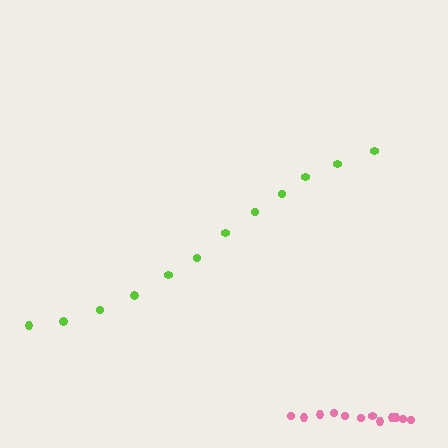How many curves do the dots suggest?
There are 2 distinct paths.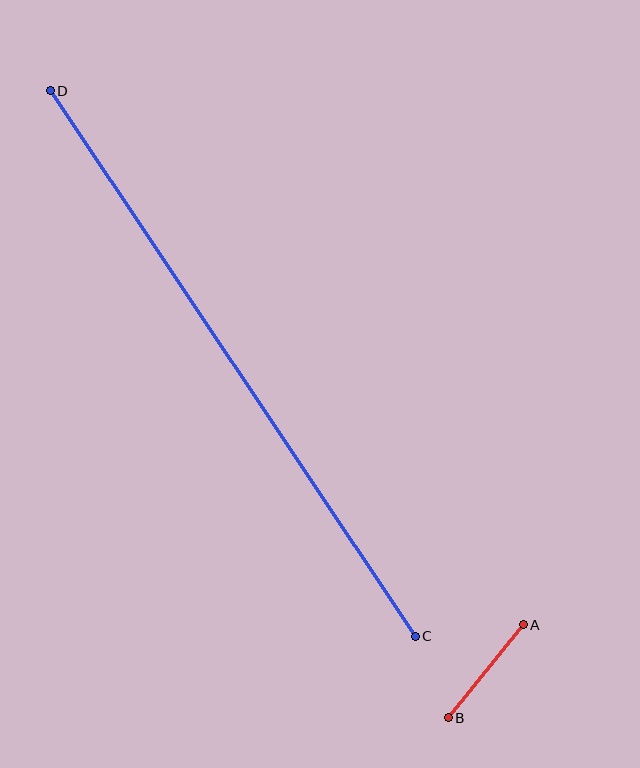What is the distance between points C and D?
The distance is approximately 657 pixels.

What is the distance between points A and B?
The distance is approximately 119 pixels.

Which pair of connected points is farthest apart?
Points C and D are farthest apart.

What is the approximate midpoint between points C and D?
The midpoint is at approximately (233, 363) pixels.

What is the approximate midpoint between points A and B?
The midpoint is at approximately (486, 671) pixels.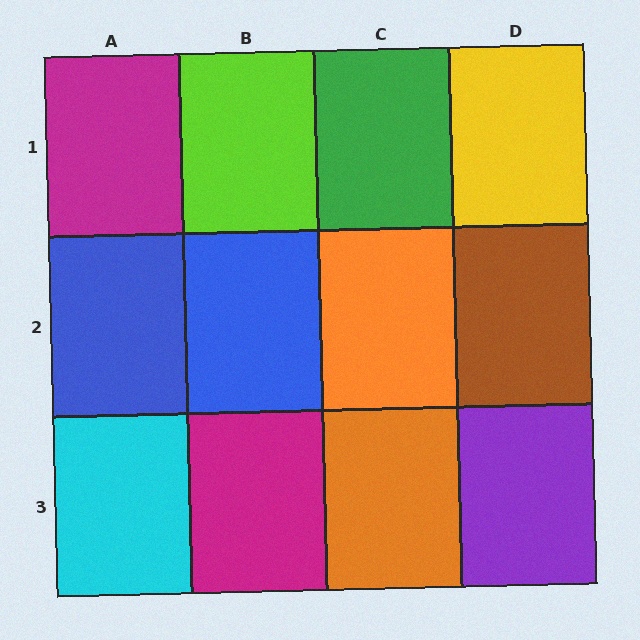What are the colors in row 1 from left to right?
Magenta, lime, green, yellow.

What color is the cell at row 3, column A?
Cyan.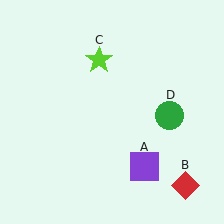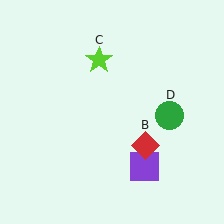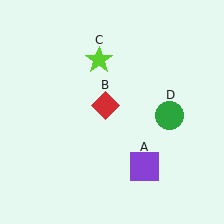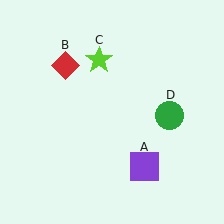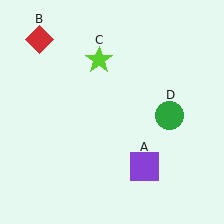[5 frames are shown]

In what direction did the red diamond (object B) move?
The red diamond (object B) moved up and to the left.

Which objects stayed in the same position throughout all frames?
Purple square (object A) and lime star (object C) and green circle (object D) remained stationary.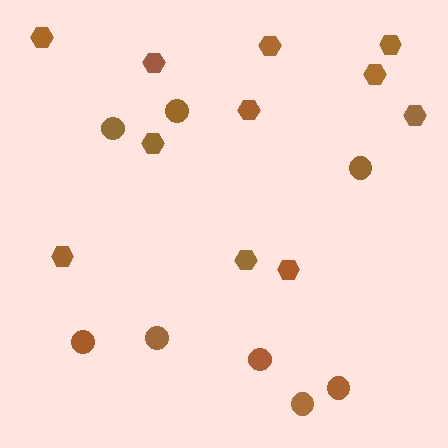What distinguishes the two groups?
There are 2 groups: one group of hexagons (11) and one group of circles (8).